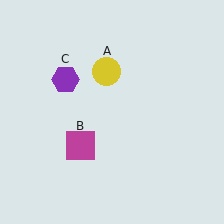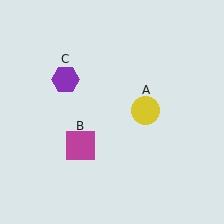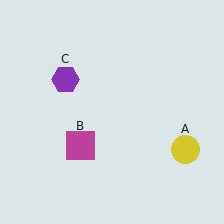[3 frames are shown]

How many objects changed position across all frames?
1 object changed position: yellow circle (object A).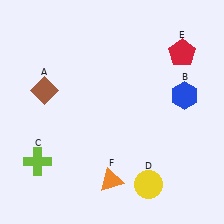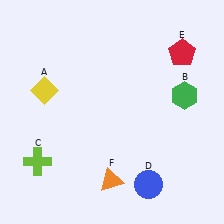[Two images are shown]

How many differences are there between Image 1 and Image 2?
There are 3 differences between the two images.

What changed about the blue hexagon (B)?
In Image 1, B is blue. In Image 2, it changed to green.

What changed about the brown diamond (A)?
In Image 1, A is brown. In Image 2, it changed to yellow.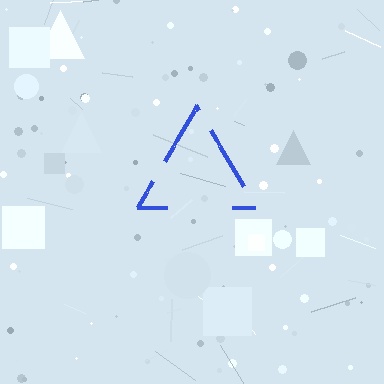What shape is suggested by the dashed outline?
The dashed outline suggests a triangle.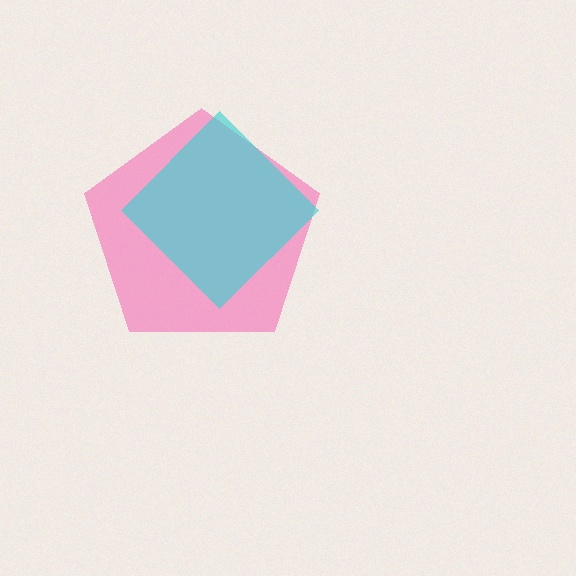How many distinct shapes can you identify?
There are 2 distinct shapes: a pink pentagon, a cyan diamond.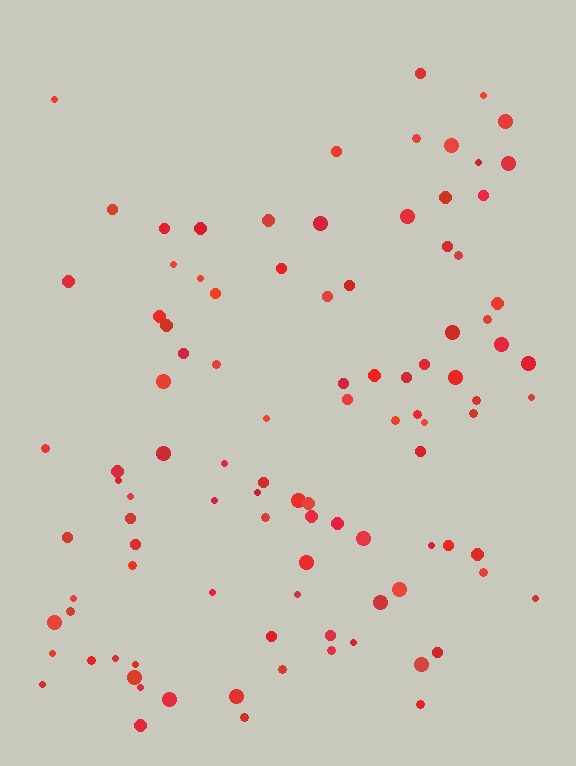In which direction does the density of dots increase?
From top to bottom, with the bottom side densest.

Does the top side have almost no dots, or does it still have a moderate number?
Still a moderate number, just noticeably fewer than the bottom.